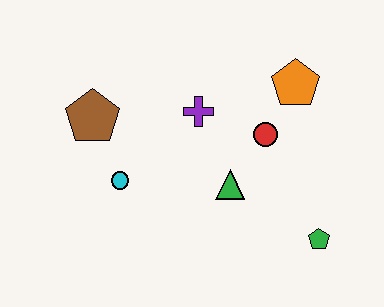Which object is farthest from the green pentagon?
The brown pentagon is farthest from the green pentagon.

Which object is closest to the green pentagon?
The green triangle is closest to the green pentagon.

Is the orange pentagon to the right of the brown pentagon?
Yes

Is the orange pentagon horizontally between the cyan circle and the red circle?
No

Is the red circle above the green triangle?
Yes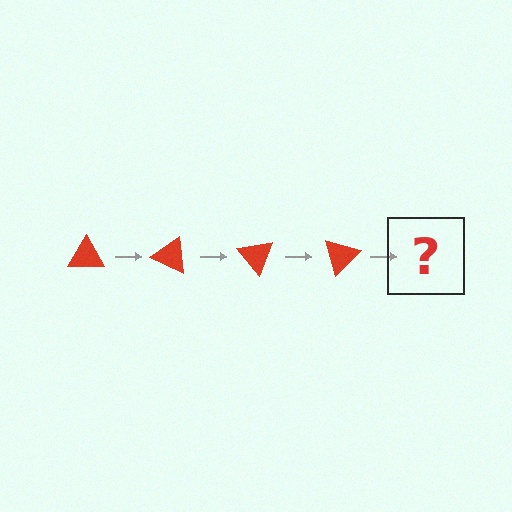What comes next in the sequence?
The next element should be a red triangle rotated 100 degrees.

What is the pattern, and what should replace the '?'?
The pattern is that the triangle rotates 25 degrees each step. The '?' should be a red triangle rotated 100 degrees.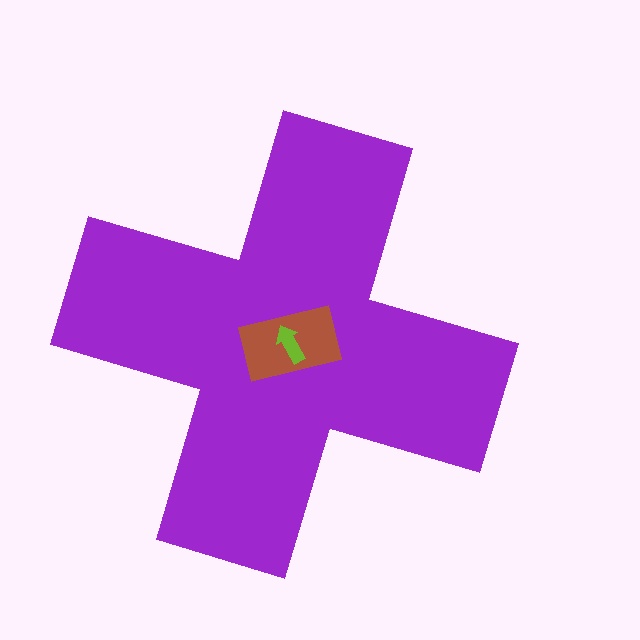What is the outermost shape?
The purple cross.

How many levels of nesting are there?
3.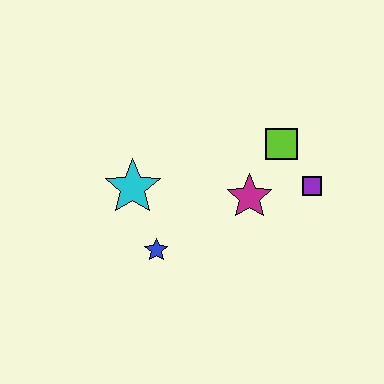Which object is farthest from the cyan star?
The purple square is farthest from the cyan star.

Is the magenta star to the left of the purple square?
Yes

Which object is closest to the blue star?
The cyan star is closest to the blue star.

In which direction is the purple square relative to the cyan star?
The purple square is to the right of the cyan star.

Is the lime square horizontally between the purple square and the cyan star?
Yes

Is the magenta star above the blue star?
Yes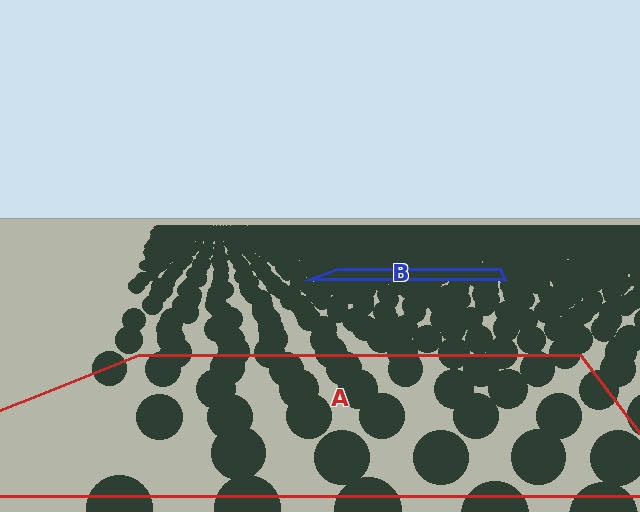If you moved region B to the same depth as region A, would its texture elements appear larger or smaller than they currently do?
They would appear larger. At a closer depth, the same texture elements are projected at a bigger on-screen size.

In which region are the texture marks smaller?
The texture marks are smaller in region B, because it is farther away.